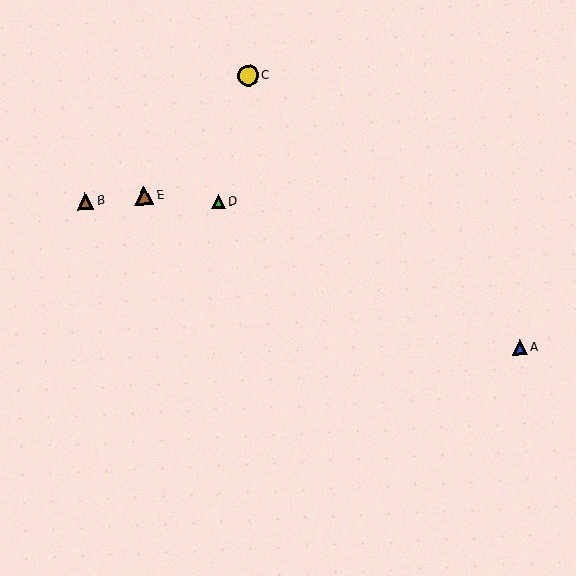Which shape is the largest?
The yellow circle (labeled C) is the largest.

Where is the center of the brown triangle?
The center of the brown triangle is at (144, 195).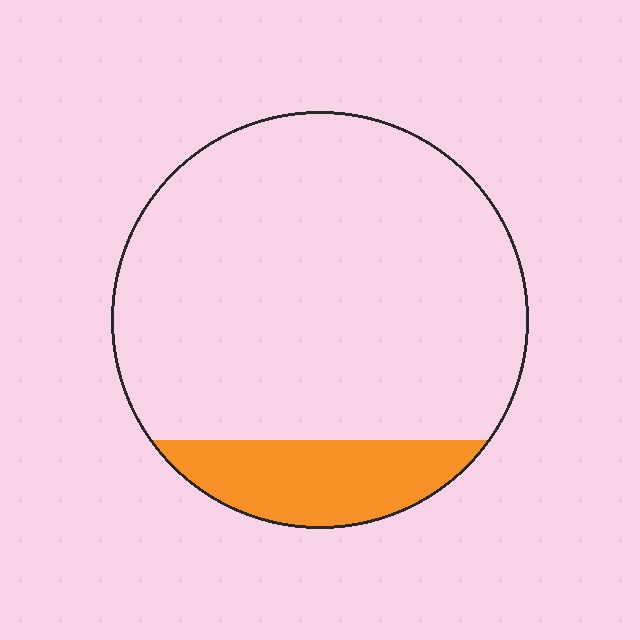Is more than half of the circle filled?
No.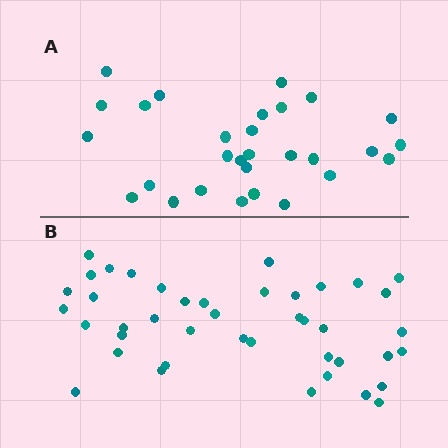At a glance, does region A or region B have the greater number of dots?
Region B (the bottom region) has more dots.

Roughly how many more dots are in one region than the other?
Region B has approximately 15 more dots than region A.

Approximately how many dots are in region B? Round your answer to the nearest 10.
About 40 dots. (The exact count is 42, which rounds to 40.)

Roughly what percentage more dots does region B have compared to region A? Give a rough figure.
About 45% more.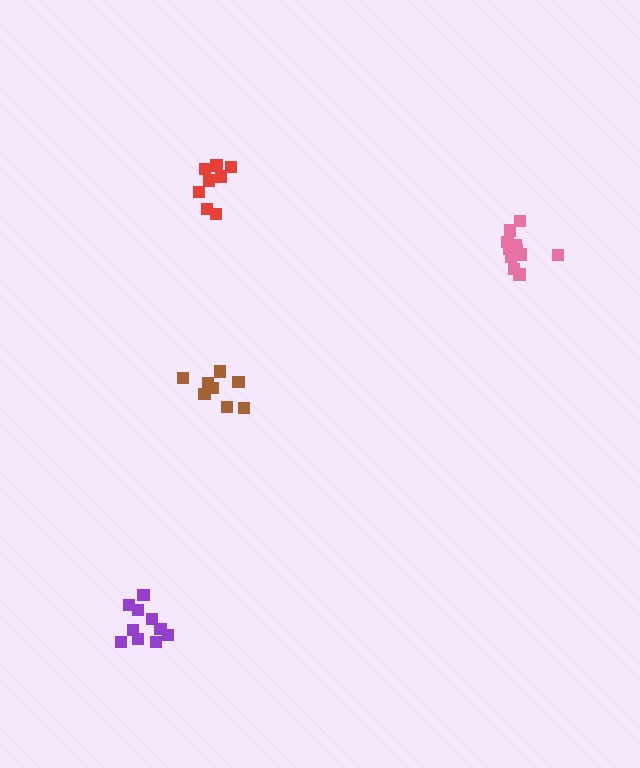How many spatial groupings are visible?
There are 4 spatial groupings.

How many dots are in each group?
Group 1: 11 dots, Group 2: 8 dots, Group 3: 8 dots, Group 4: 10 dots (37 total).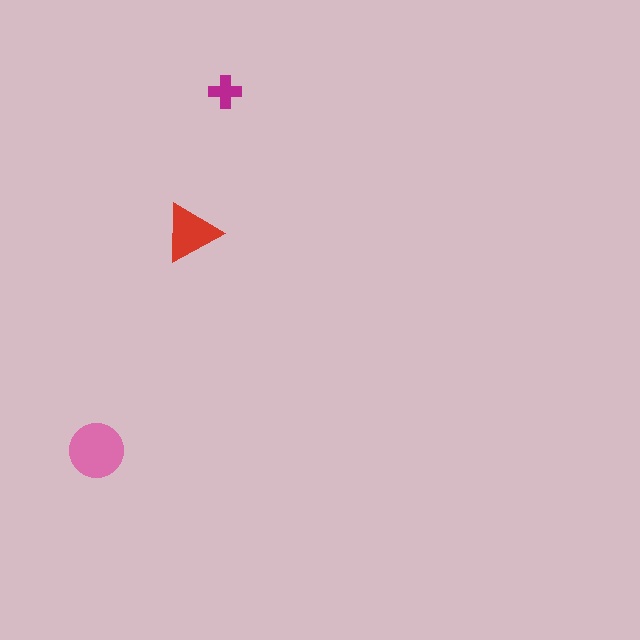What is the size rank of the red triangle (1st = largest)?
2nd.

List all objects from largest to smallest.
The pink circle, the red triangle, the magenta cross.